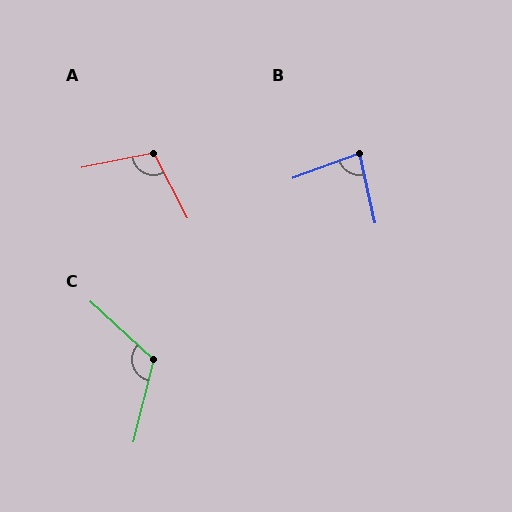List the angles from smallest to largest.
B (82°), A (107°), C (119°).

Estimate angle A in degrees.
Approximately 107 degrees.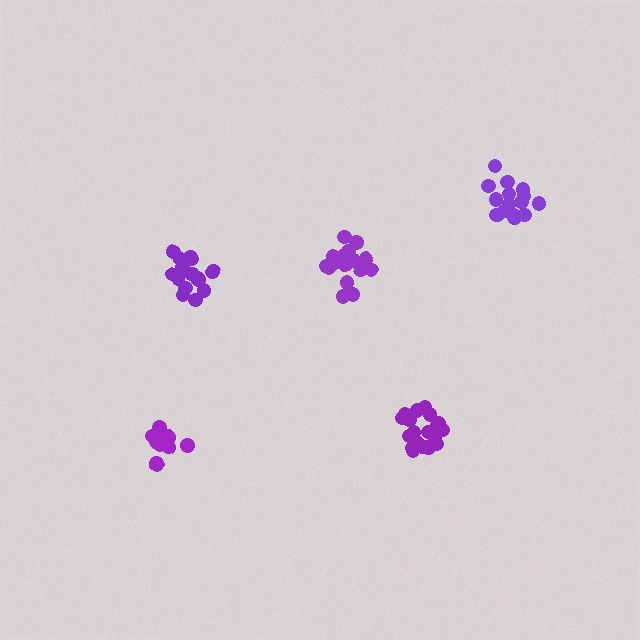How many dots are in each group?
Group 1: 21 dots, Group 2: 16 dots, Group 3: 17 dots, Group 4: 15 dots, Group 5: 16 dots (85 total).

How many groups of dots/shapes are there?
There are 5 groups.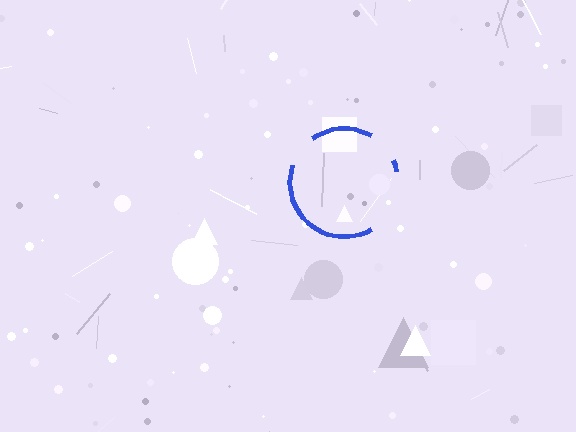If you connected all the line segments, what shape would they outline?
They would outline a circle.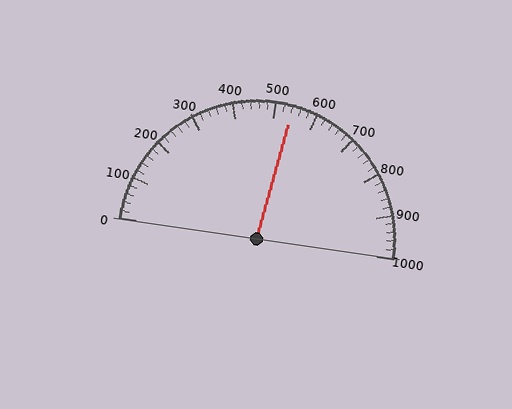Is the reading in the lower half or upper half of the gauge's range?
The reading is in the upper half of the range (0 to 1000).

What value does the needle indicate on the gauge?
The needle indicates approximately 540.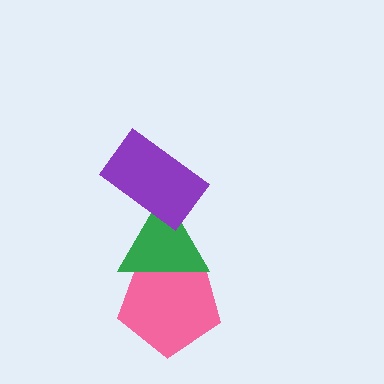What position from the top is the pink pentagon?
The pink pentagon is 3rd from the top.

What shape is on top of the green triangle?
The purple rectangle is on top of the green triangle.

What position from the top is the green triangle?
The green triangle is 2nd from the top.